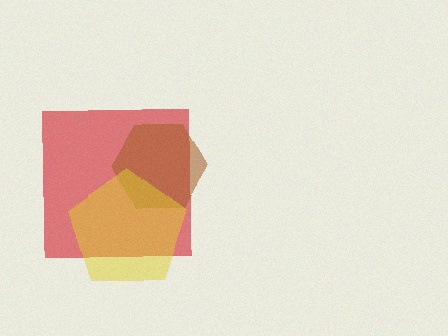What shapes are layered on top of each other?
The layered shapes are: a red square, a brown hexagon, a yellow pentagon.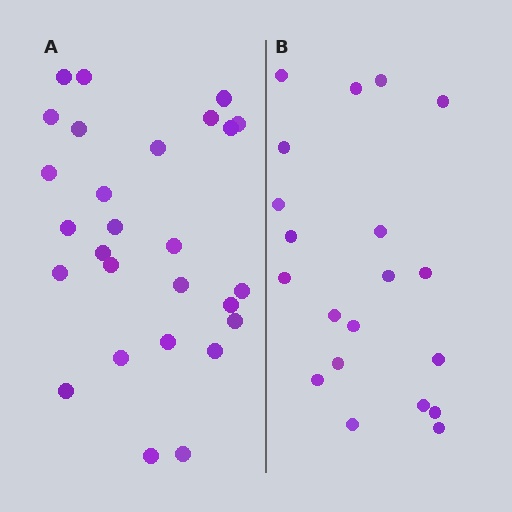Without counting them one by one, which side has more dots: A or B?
Region A (the left region) has more dots.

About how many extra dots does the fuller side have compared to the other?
Region A has roughly 8 or so more dots than region B.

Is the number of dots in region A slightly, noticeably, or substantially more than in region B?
Region A has noticeably more, but not dramatically so. The ratio is roughly 1.4 to 1.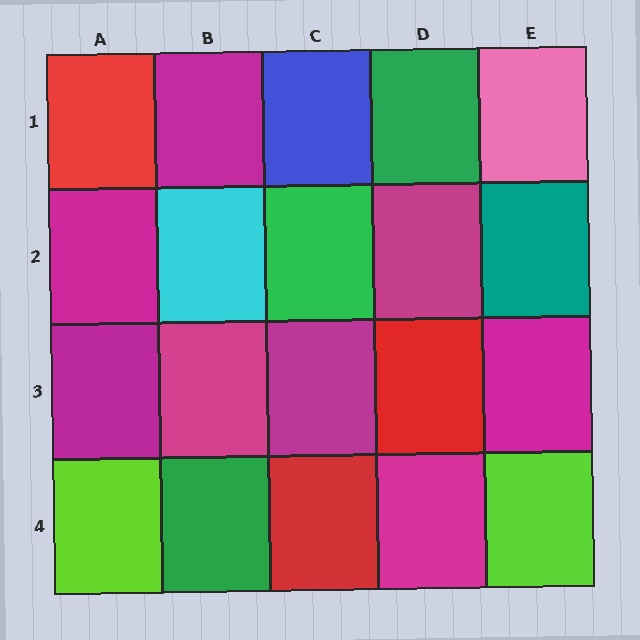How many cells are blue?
1 cell is blue.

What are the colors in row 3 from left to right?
Magenta, magenta, magenta, red, magenta.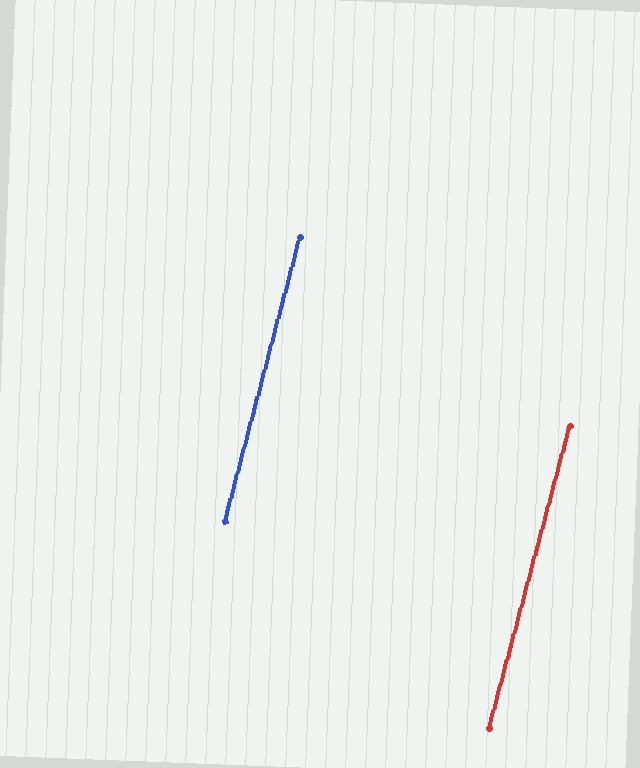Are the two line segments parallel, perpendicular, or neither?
Parallel — their directions differ by only 0.3°.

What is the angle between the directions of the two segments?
Approximately 0 degrees.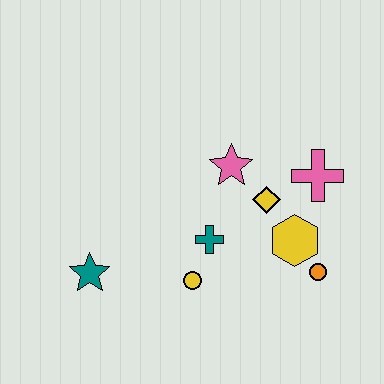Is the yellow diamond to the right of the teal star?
Yes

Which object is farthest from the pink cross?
The teal star is farthest from the pink cross.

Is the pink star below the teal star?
No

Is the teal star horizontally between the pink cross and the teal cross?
No